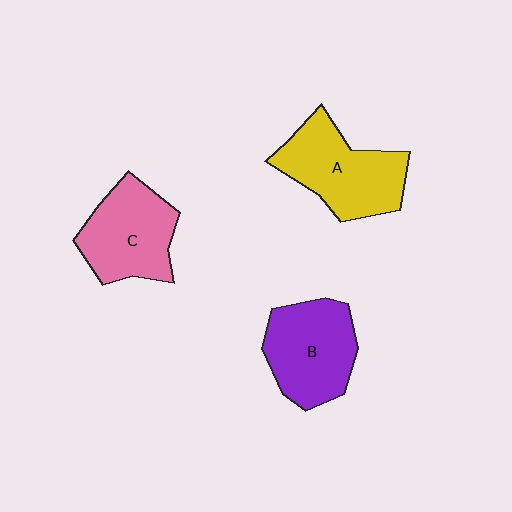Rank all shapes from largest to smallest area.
From largest to smallest: A (yellow), B (purple), C (pink).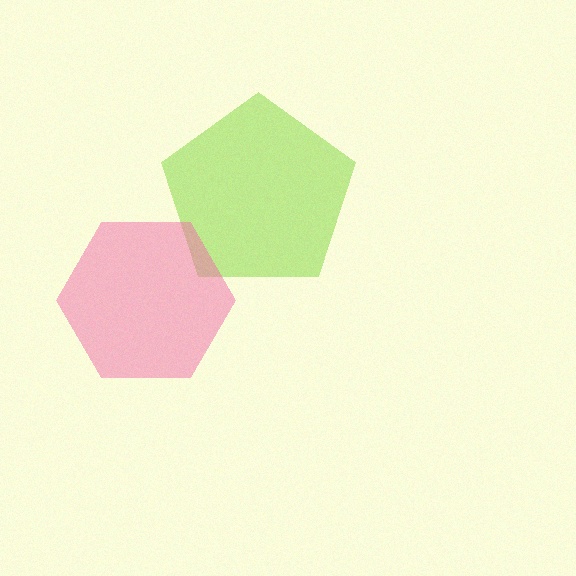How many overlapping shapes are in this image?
There are 2 overlapping shapes in the image.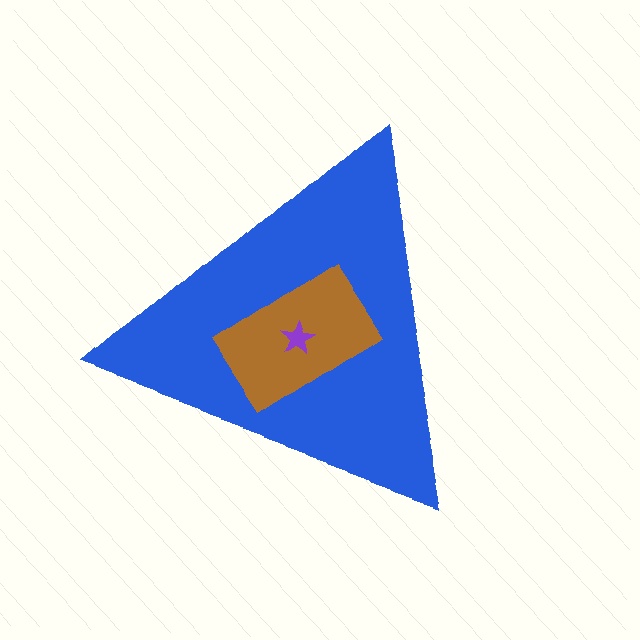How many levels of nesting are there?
3.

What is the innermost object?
The purple star.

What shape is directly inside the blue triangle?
The brown rectangle.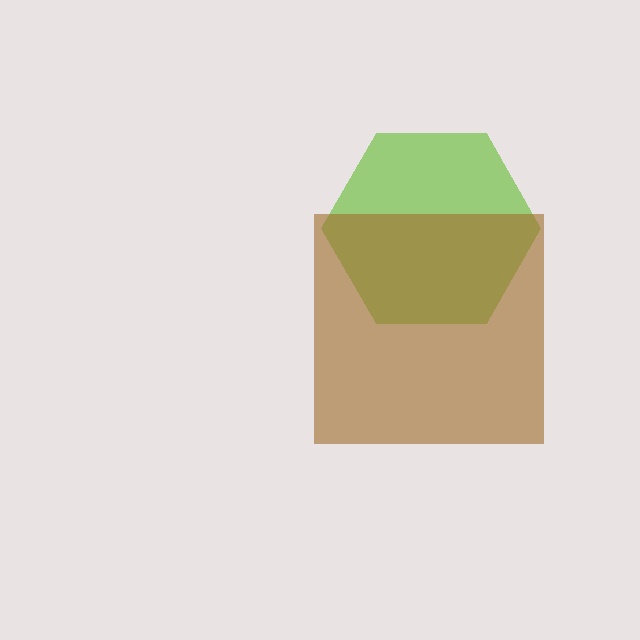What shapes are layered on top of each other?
The layered shapes are: a lime hexagon, a brown square.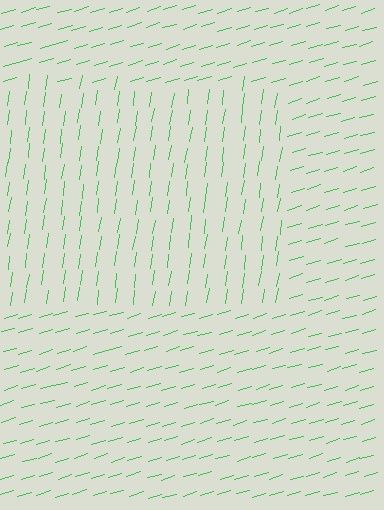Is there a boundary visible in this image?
Yes, there is a texture boundary formed by a change in line orientation.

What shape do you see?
I see a rectangle.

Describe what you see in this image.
The image is filled with small green line segments. A rectangle region in the image has lines oriented differently from the surrounding lines, creating a visible texture boundary.